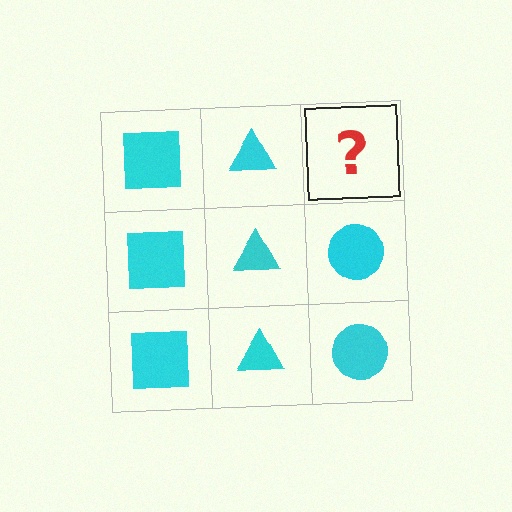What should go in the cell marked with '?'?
The missing cell should contain a cyan circle.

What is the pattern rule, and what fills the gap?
The rule is that each column has a consistent shape. The gap should be filled with a cyan circle.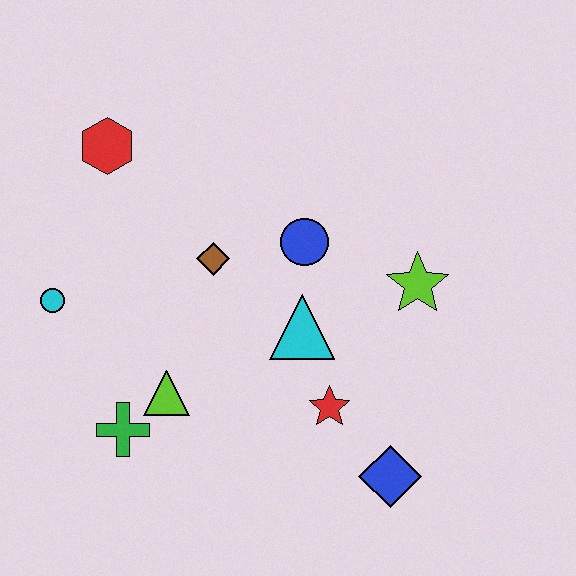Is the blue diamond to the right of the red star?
Yes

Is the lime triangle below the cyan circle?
Yes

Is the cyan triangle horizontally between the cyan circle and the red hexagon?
No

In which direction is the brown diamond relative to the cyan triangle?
The brown diamond is to the left of the cyan triangle.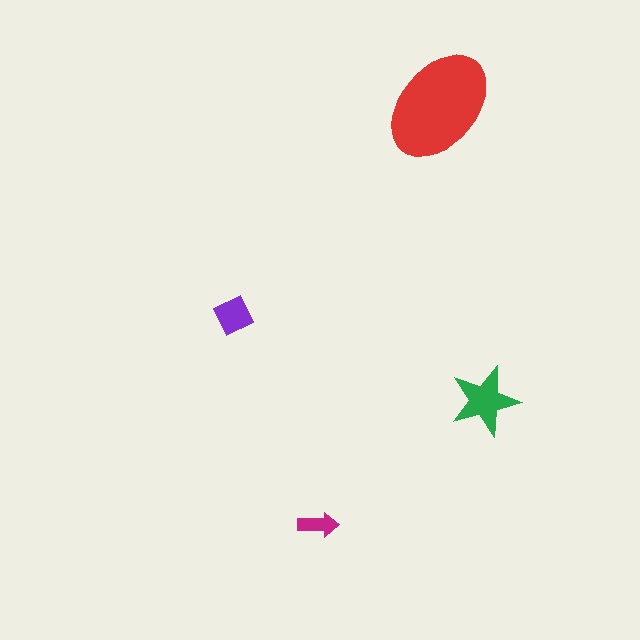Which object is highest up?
The red ellipse is topmost.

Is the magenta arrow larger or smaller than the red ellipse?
Smaller.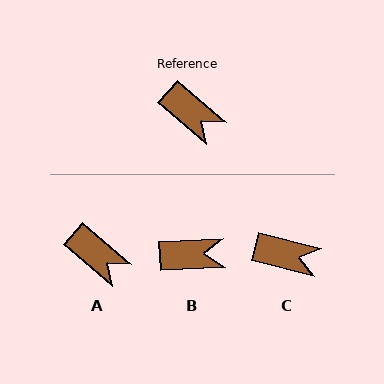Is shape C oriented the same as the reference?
No, it is off by about 27 degrees.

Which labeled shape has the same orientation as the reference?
A.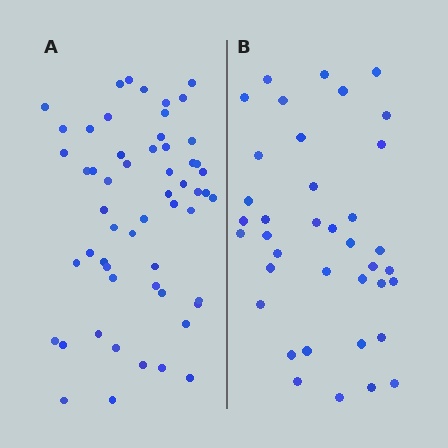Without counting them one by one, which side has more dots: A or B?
Region A (the left region) has more dots.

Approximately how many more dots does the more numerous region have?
Region A has approximately 20 more dots than region B.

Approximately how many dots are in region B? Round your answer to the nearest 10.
About 40 dots. (The exact count is 38, which rounds to 40.)